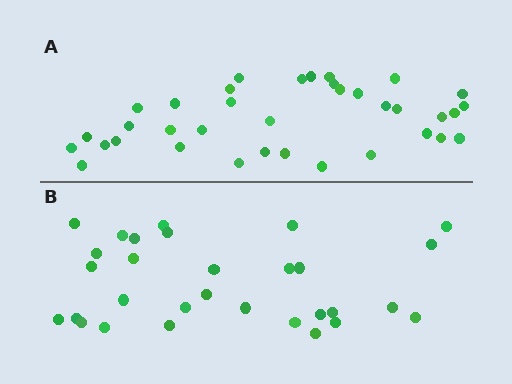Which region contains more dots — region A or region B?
Region A (the top region) has more dots.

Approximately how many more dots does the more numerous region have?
Region A has about 6 more dots than region B.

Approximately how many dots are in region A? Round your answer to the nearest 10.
About 40 dots. (The exact count is 36, which rounds to 40.)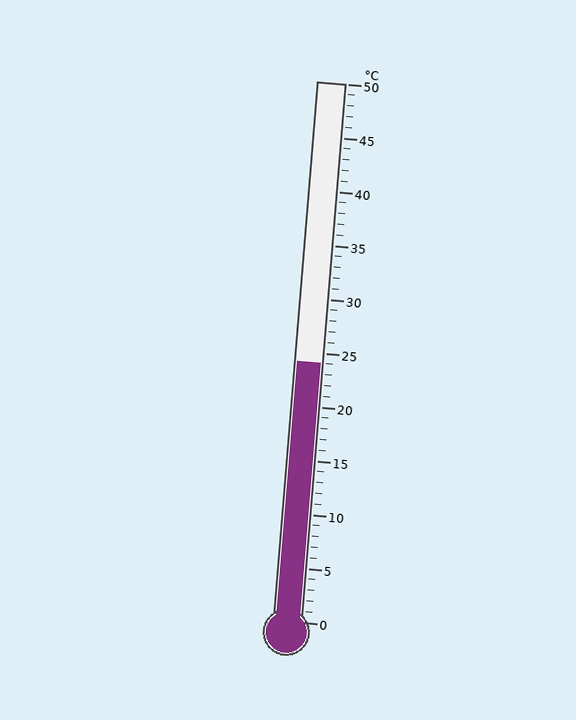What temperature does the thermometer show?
The thermometer shows approximately 24°C.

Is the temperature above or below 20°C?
The temperature is above 20°C.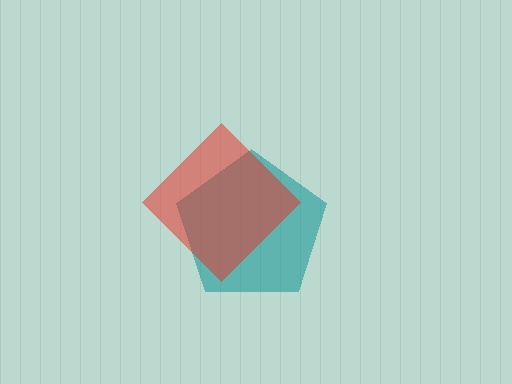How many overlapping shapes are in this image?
There are 2 overlapping shapes in the image.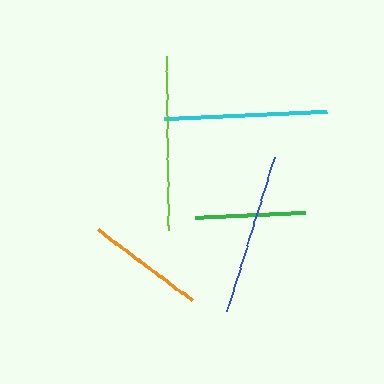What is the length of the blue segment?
The blue segment is approximately 160 pixels long.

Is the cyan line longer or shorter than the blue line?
The cyan line is longer than the blue line.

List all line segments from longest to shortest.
From longest to shortest: lime, cyan, blue, orange, green.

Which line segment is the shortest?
The green line is the shortest at approximately 110 pixels.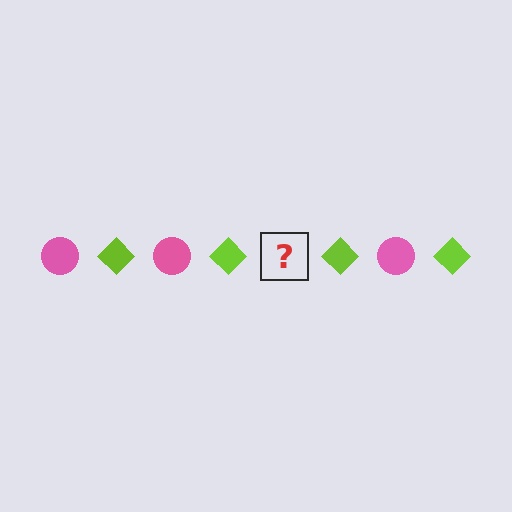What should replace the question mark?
The question mark should be replaced with a pink circle.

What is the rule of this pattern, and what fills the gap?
The rule is that the pattern alternates between pink circle and lime diamond. The gap should be filled with a pink circle.